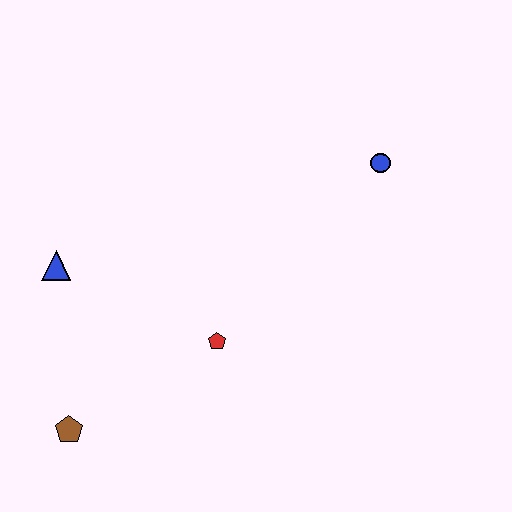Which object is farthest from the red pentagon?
The blue circle is farthest from the red pentagon.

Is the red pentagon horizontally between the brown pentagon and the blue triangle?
No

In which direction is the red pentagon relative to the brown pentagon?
The red pentagon is to the right of the brown pentagon.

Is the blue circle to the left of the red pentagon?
No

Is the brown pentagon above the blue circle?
No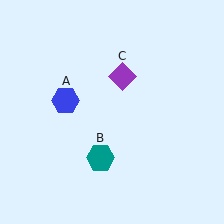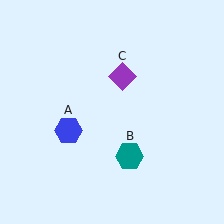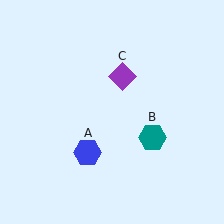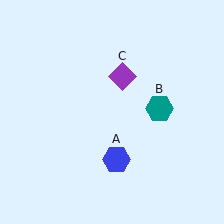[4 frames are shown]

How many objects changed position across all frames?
2 objects changed position: blue hexagon (object A), teal hexagon (object B).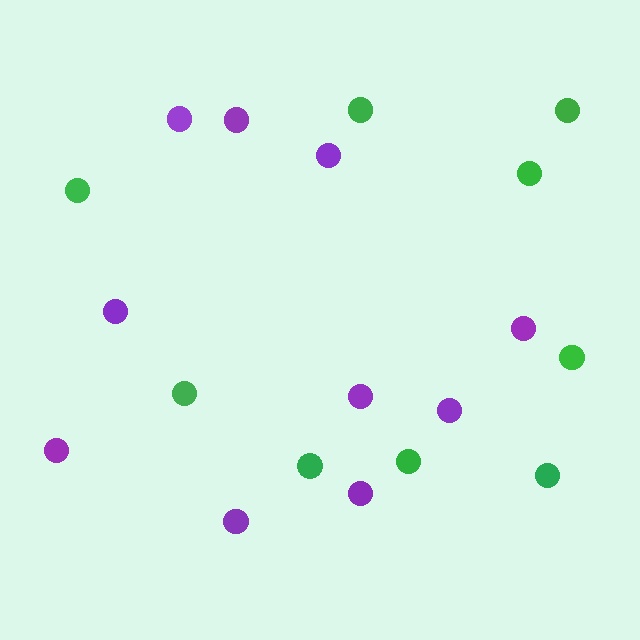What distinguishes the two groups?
There are 2 groups: one group of purple circles (10) and one group of green circles (9).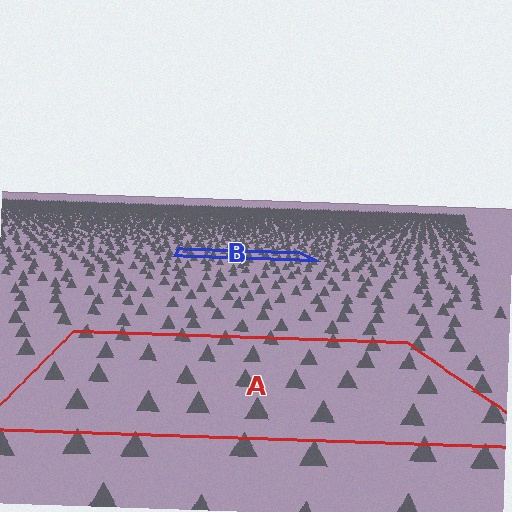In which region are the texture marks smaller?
The texture marks are smaller in region B, because it is farther away.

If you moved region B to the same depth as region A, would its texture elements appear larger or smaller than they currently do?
They would appear larger. At a closer depth, the same texture elements are projected at a bigger on-screen size.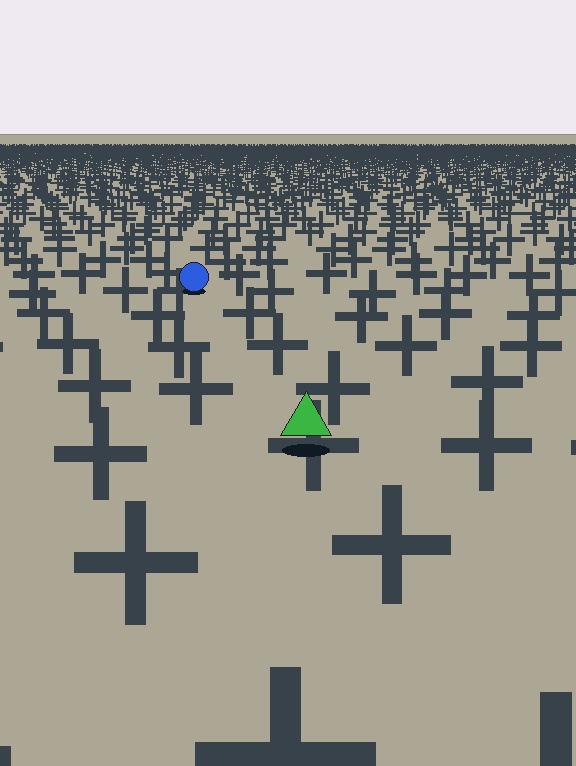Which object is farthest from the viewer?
The blue circle is farthest from the viewer. It appears smaller and the ground texture around it is denser.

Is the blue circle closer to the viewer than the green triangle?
No. The green triangle is closer — you can tell from the texture gradient: the ground texture is coarser near it.